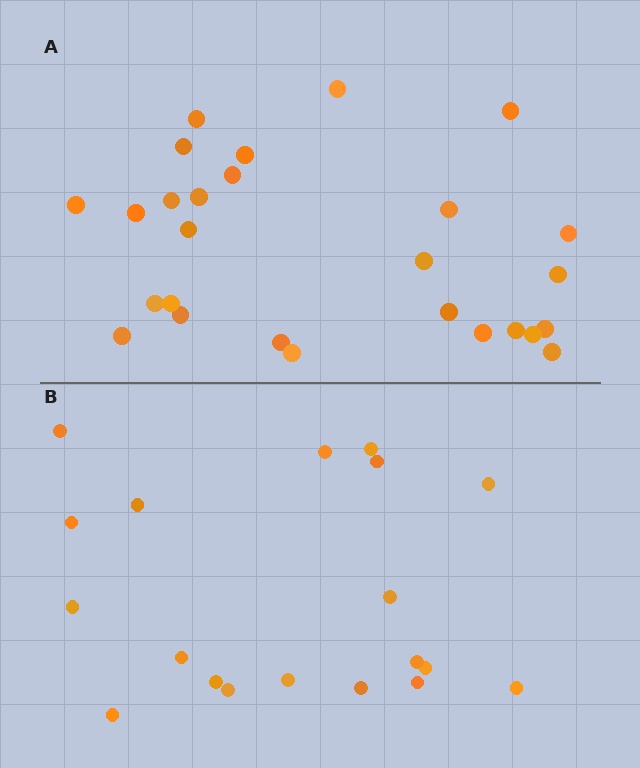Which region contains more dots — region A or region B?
Region A (the top region) has more dots.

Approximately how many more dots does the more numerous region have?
Region A has roughly 8 or so more dots than region B.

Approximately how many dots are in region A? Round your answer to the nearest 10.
About 30 dots. (The exact count is 27, which rounds to 30.)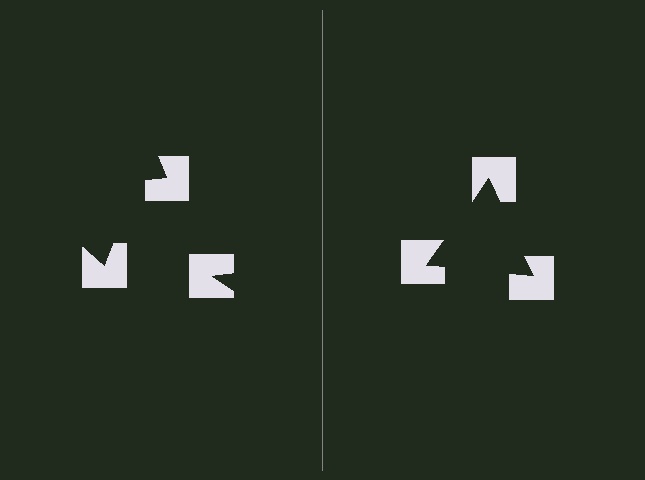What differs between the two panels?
The notched squares are positioned identically on both sides; only the wedge orientations differ. On the right they align to a triangle; on the left they are misaligned.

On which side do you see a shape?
An illusory triangle appears on the right side. On the left side the wedge cuts are rotated, so no coherent shape forms.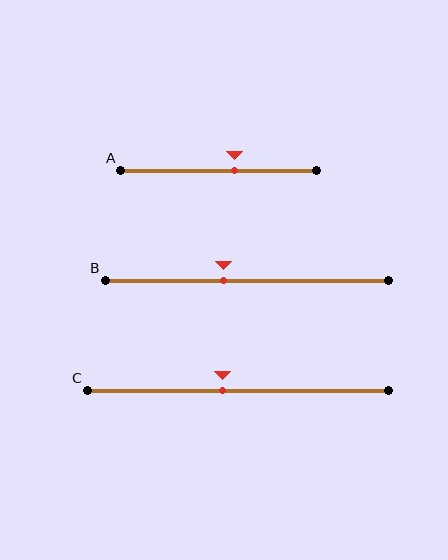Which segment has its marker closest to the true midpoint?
Segment C has its marker closest to the true midpoint.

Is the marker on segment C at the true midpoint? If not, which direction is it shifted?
No, the marker on segment C is shifted to the left by about 5% of the segment length.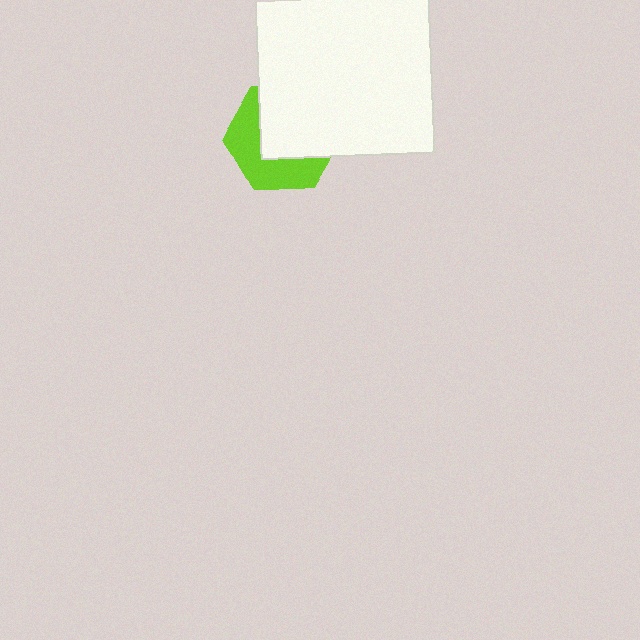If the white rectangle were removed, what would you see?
You would see the complete lime hexagon.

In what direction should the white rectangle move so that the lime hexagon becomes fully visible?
The white rectangle should move toward the upper-right. That is the shortest direction to clear the overlap and leave the lime hexagon fully visible.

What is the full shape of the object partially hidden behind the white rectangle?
The partially hidden object is a lime hexagon.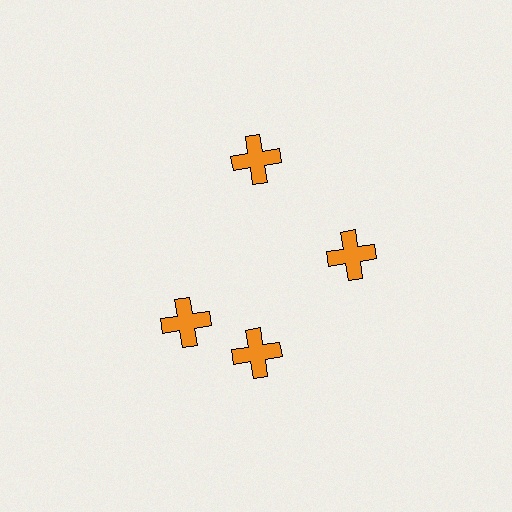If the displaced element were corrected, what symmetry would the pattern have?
It would have 4-fold rotational symmetry — the pattern would map onto itself every 90 degrees.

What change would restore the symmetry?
The symmetry would be restored by rotating it back into even spacing with its neighbors so that all 4 crosses sit at equal angles and equal distance from the center.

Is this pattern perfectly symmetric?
No. The 4 orange crosses are arranged in a ring, but one element near the 9 o'clock position is rotated out of alignment along the ring, breaking the 4-fold rotational symmetry.